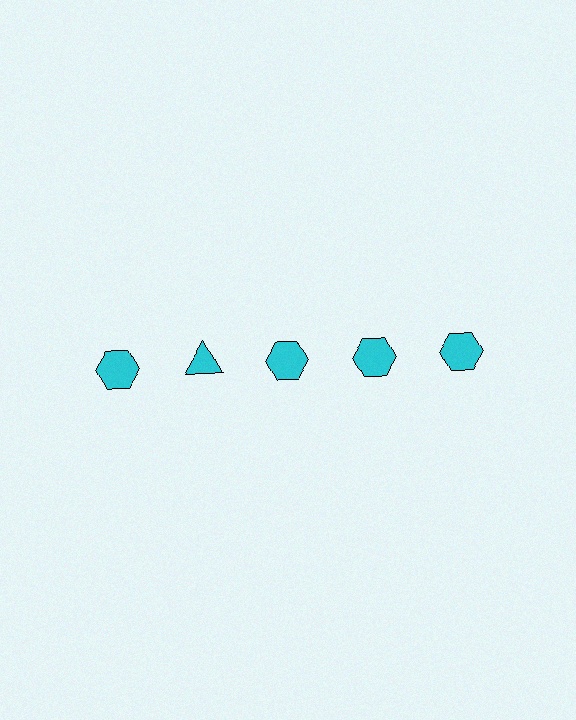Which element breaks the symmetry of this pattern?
The cyan triangle in the top row, second from left column breaks the symmetry. All other shapes are cyan hexagons.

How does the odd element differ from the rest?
It has a different shape: triangle instead of hexagon.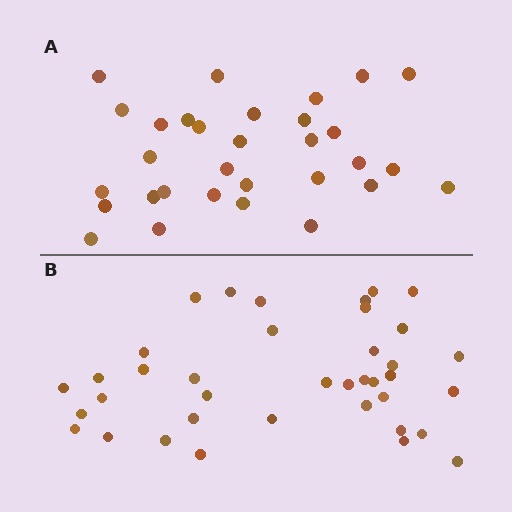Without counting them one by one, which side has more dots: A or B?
Region B (the bottom region) has more dots.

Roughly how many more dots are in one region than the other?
Region B has roughly 8 or so more dots than region A.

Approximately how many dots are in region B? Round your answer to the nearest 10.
About 40 dots. (The exact count is 38, which rounds to 40.)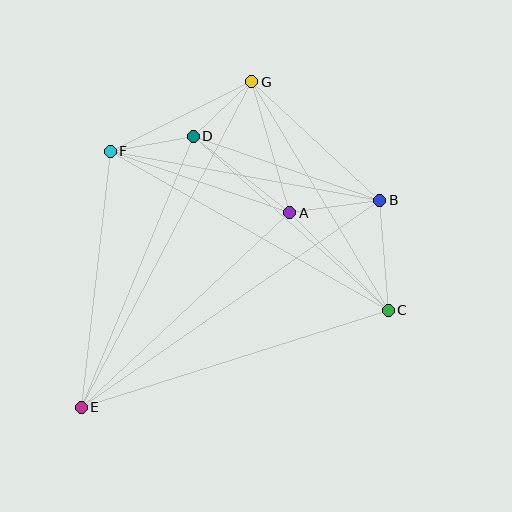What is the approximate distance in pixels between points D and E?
The distance between D and E is approximately 293 pixels.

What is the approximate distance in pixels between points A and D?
The distance between A and D is approximately 123 pixels.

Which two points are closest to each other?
Points D and G are closest to each other.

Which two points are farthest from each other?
Points E and G are farthest from each other.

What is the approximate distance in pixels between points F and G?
The distance between F and G is approximately 158 pixels.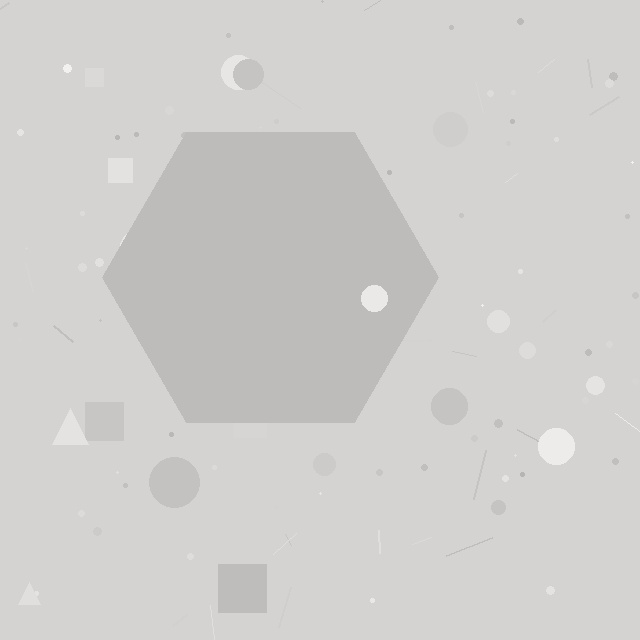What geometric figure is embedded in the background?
A hexagon is embedded in the background.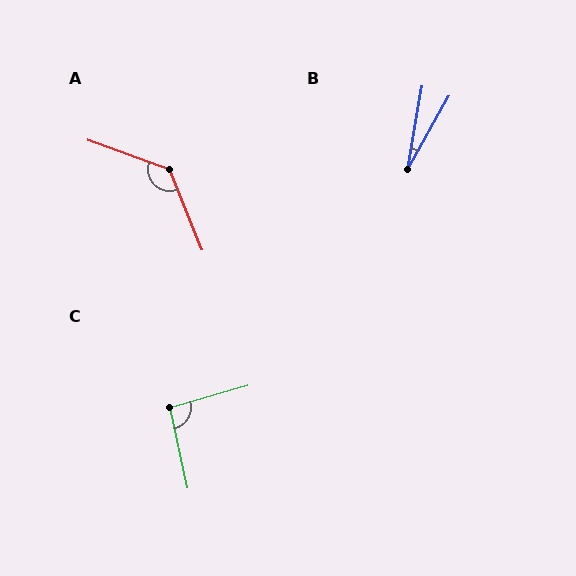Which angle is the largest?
A, at approximately 132 degrees.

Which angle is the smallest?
B, at approximately 19 degrees.